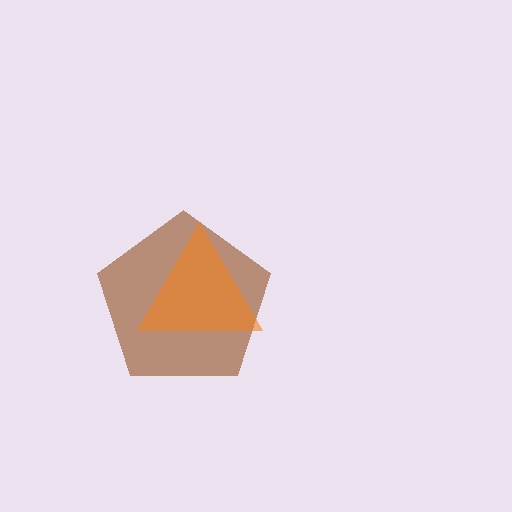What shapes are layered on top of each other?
The layered shapes are: a brown pentagon, an orange triangle.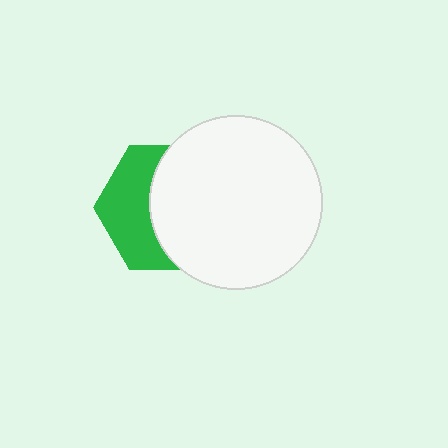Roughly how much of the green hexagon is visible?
A small part of it is visible (roughly 42%).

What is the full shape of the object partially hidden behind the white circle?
The partially hidden object is a green hexagon.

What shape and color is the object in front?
The object in front is a white circle.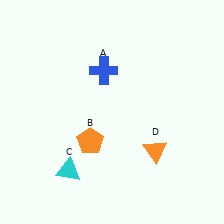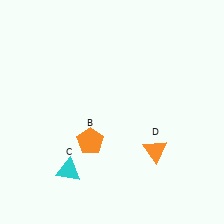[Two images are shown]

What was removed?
The blue cross (A) was removed in Image 2.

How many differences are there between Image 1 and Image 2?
There is 1 difference between the two images.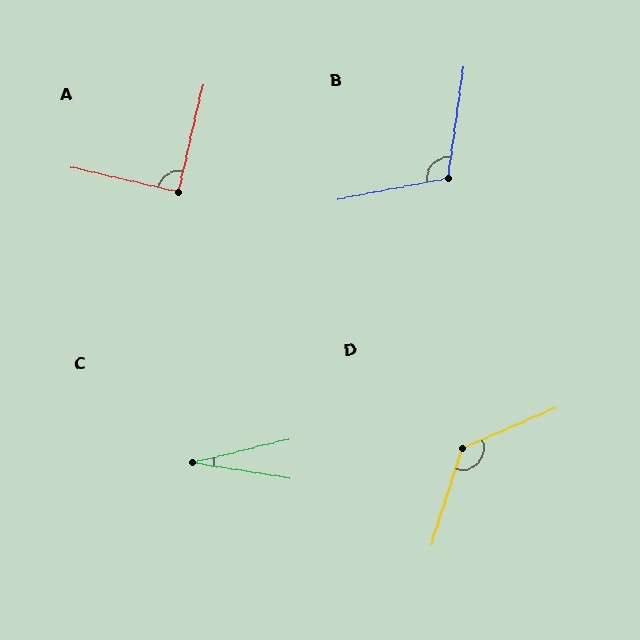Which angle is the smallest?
C, at approximately 23 degrees.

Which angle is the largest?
D, at approximately 131 degrees.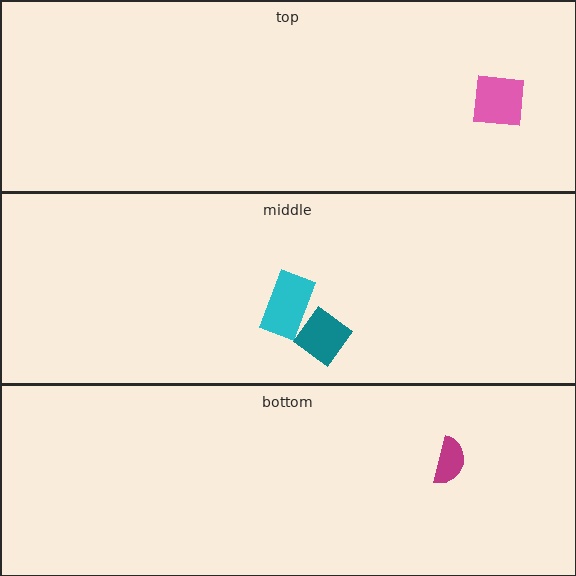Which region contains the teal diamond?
The middle region.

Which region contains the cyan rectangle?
The middle region.